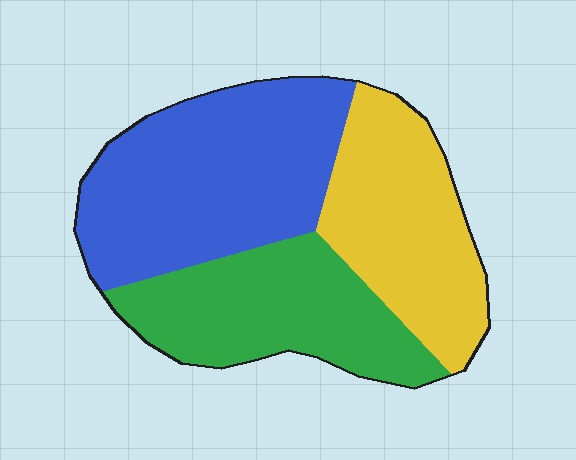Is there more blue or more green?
Blue.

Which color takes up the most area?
Blue, at roughly 40%.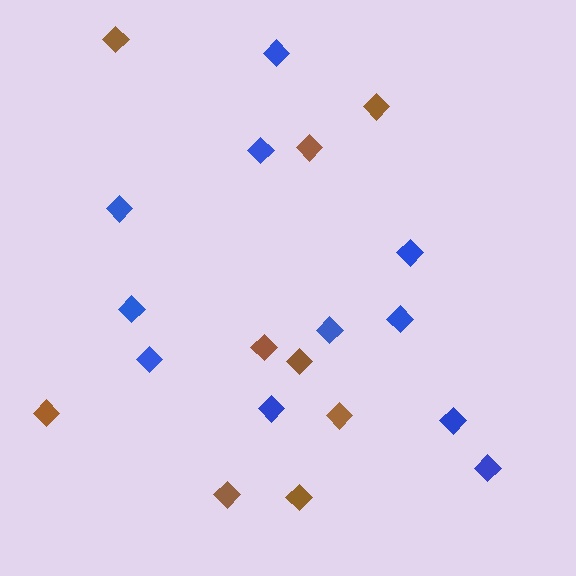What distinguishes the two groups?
There are 2 groups: one group of blue diamonds (11) and one group of brown diamonds (9).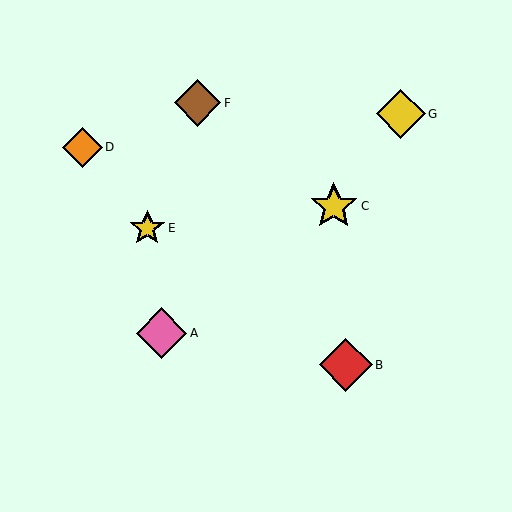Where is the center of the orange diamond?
The center of the orange diamond is at (82, 147).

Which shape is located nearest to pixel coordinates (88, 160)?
The orange diamond (labeled D) at (82, 147) is nearest to that location.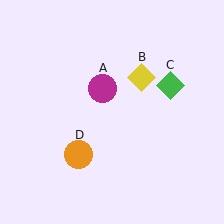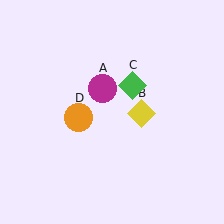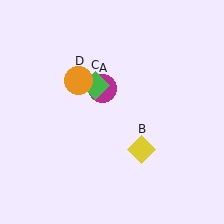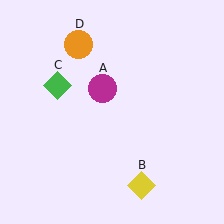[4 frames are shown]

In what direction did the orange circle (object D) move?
The orange circle (object D) moved up.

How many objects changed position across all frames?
3 objects changed position: yellow diamond (object B), green diamond (object C), orange circle (object D).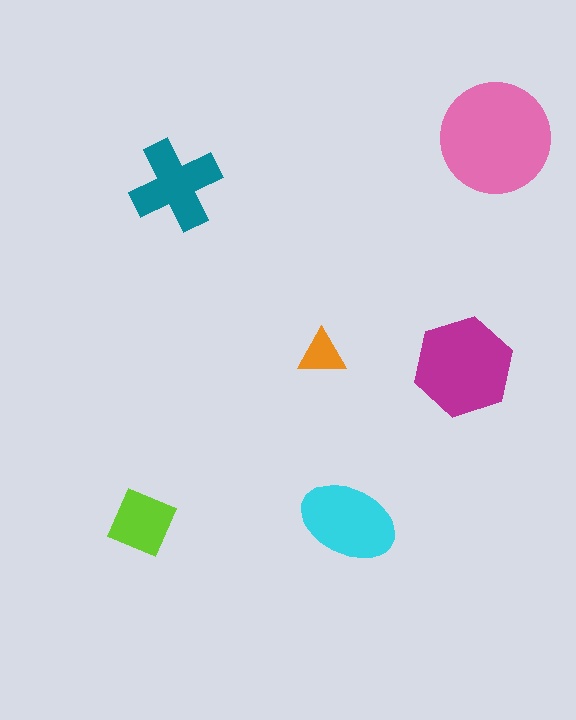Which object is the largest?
The pink circle.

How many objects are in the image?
There are 6 objects in the image.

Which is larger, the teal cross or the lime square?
The teal cross.